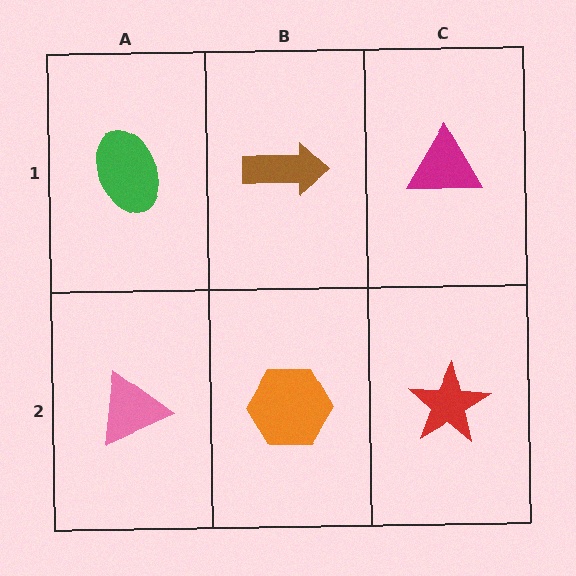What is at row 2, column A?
A pink triangle.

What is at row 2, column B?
An orange hexagon.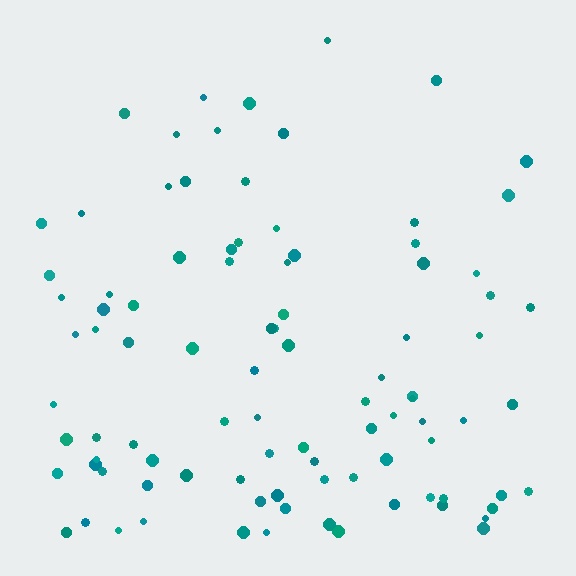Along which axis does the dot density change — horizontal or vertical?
Vertical.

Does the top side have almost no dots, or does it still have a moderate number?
Still a moderate number, just noticeably fewer than the bottom.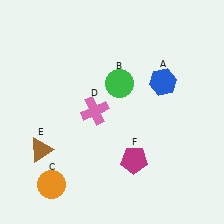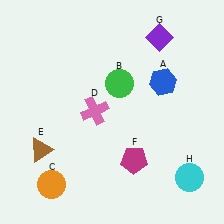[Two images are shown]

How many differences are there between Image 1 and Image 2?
There are 2 differences between the two images.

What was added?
A purple diamond (G), a cyan circle (H) were added in Image 2.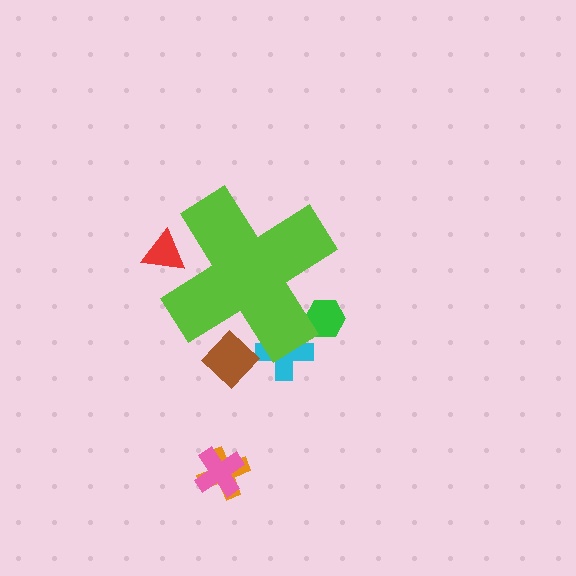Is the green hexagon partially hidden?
Yes, the green hexagon is partially hidden behind the lime cross.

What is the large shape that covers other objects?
A lime cross.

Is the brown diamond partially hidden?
Yes, the brown diamond is partially hidden behind the lime cross.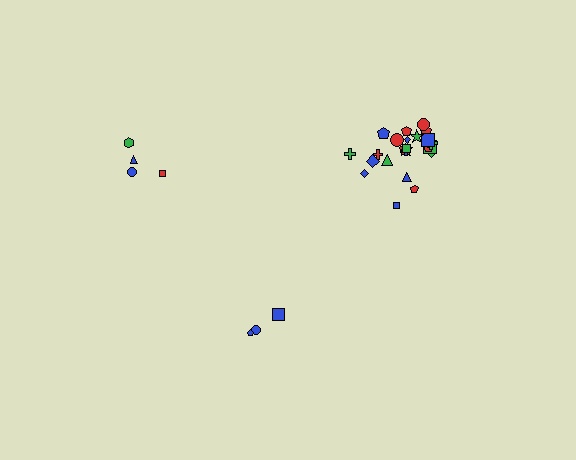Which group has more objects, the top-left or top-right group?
The top-right group.